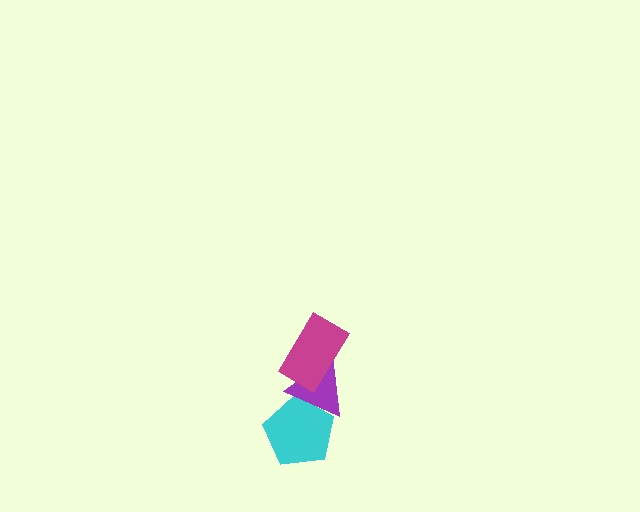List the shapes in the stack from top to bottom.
From top to bottom: the magenta rectangle, the purple triangle, the cyan pentagon.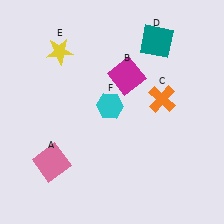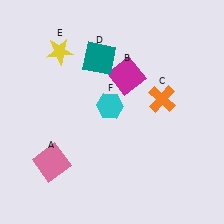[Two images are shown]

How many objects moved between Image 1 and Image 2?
1 object moved between the two images.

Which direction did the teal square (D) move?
The teal square (D) moved left.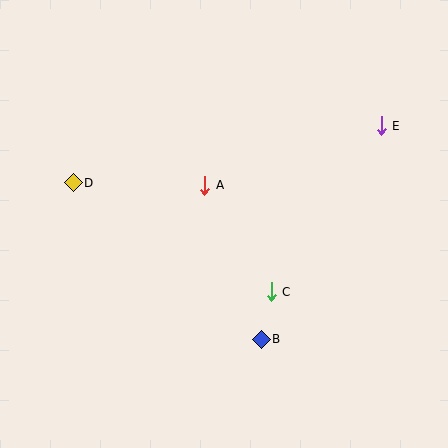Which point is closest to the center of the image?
Point A at (205, 185) is closest to the center.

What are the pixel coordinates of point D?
Point D is at (73, 183).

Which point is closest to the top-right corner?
Point E is closest to the top-right corner.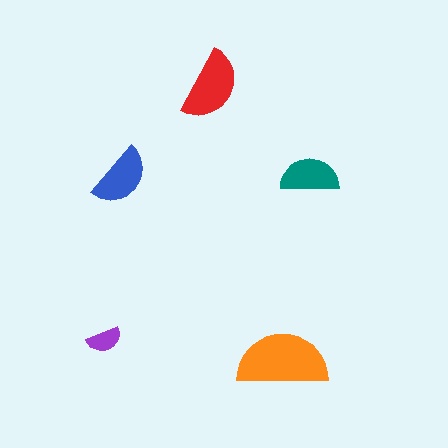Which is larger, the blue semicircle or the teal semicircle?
The blue one.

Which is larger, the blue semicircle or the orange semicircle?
The orange one.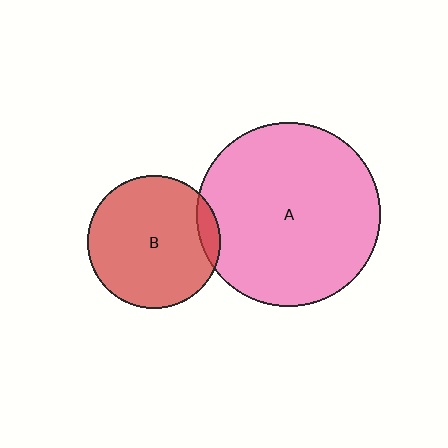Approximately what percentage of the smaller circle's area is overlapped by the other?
Approximately 10%.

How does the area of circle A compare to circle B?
Approximately 1.9 times.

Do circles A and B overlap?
Yes.